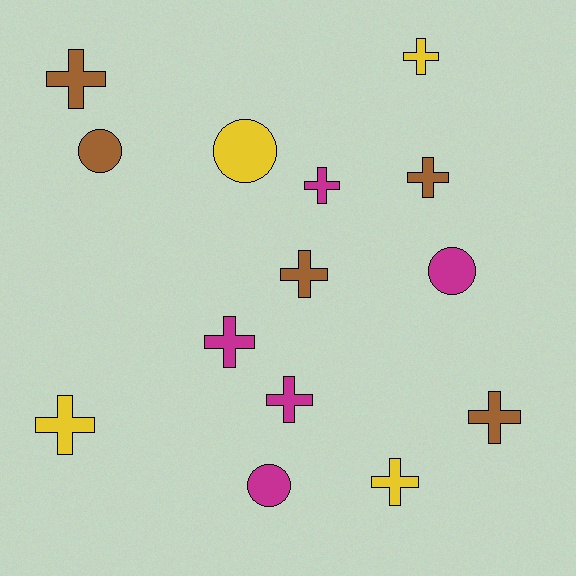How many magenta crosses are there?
There are 3 magenta crosses.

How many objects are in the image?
There are 14 objects.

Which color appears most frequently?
Brown, with 5 objects.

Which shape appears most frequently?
Cross, with 10 objects.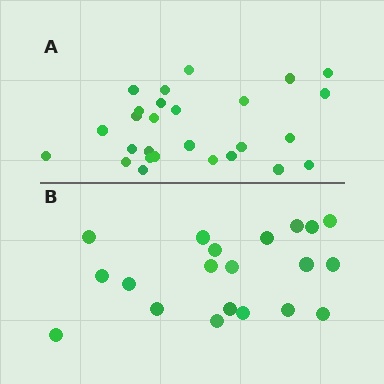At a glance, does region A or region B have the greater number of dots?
Region A (the top region) has more dots.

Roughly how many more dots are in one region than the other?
Region A has roughly 8 or so more dots than region B.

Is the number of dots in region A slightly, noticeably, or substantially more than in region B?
Region A has noticeably more, but not dramatically so. The ratio is roughly 1.4 to 1.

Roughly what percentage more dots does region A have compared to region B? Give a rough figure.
About 35% more.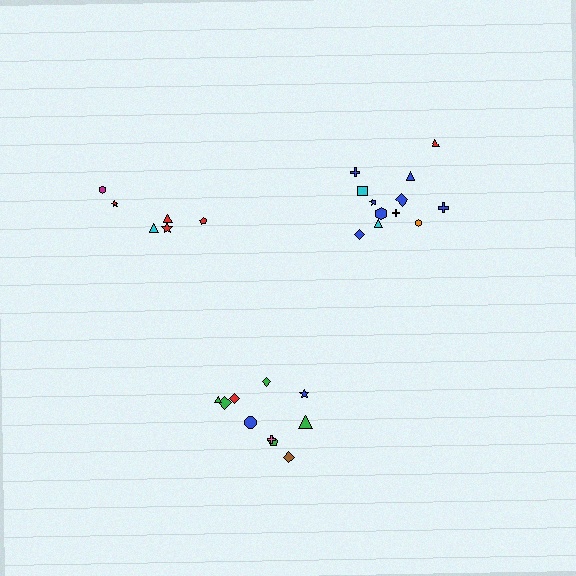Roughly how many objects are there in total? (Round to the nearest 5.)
Roughly 30 objects in total.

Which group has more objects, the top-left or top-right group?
The top-right group.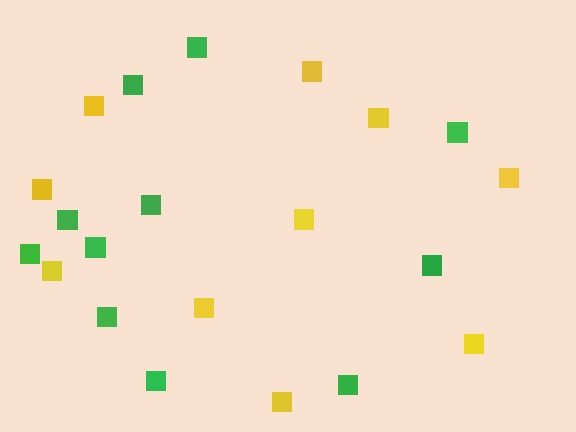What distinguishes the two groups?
There are 2 groups: one group of green squares (11) and one group of yellow squares (10).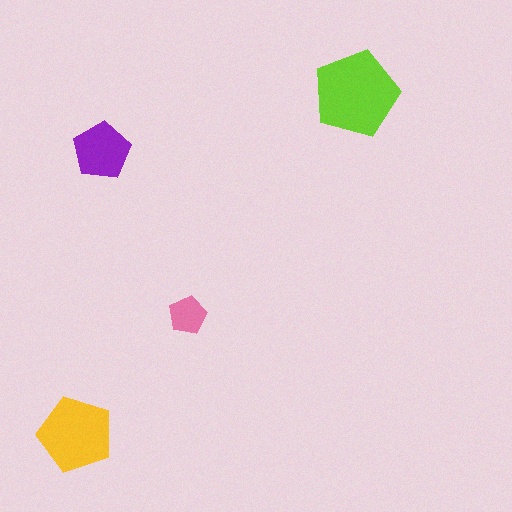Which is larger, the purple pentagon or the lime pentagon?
The lime one.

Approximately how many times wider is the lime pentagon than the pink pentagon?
About 2 times wider.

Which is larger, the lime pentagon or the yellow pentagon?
The lime one.